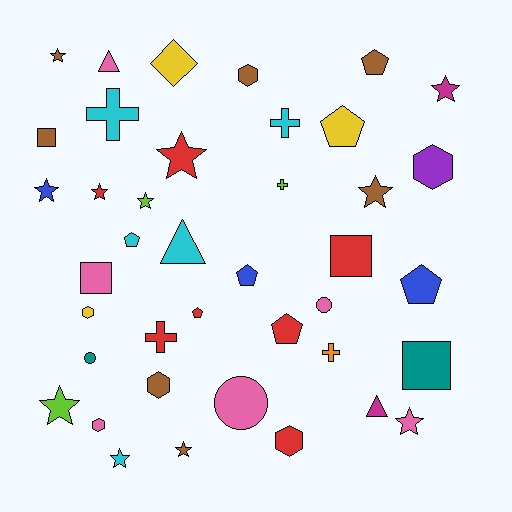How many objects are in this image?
There are 40 objects.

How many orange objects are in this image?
There is 1 orange object.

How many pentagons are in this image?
There are 7 pentagons.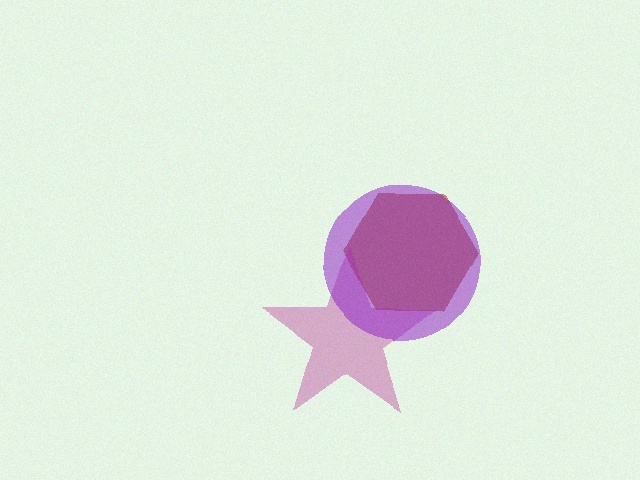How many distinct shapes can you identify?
There are 3 distinct shapes: a brown hexagon, a magenta star, a purple circle.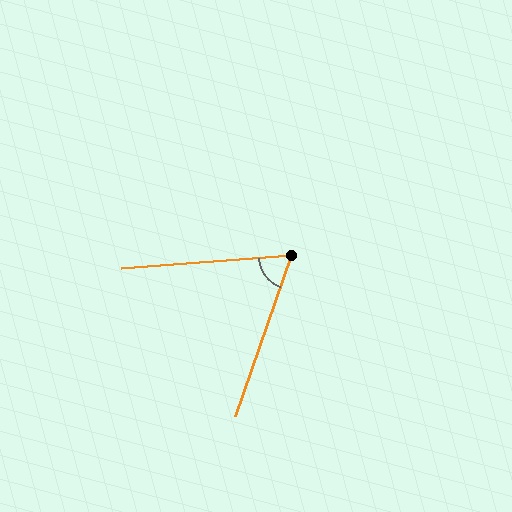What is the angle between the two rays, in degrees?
Approximately 66 degrees.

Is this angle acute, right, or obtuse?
It is acute.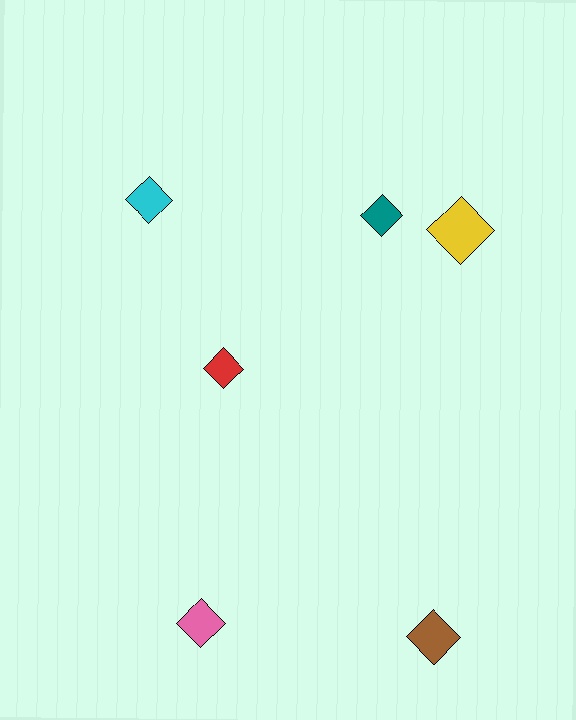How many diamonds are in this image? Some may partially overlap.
There are 6 diamonds.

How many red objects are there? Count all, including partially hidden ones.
There is 1 red object.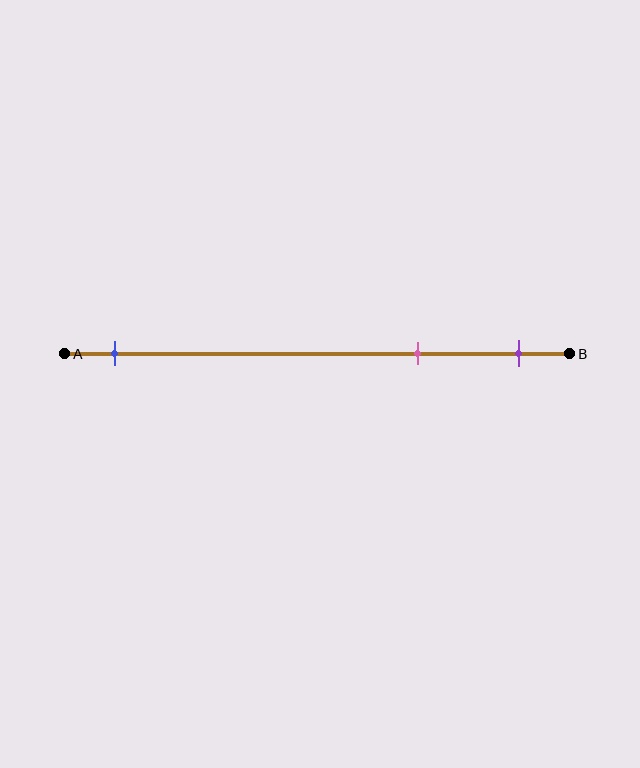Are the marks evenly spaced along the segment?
No, the marks are not evenly spaced.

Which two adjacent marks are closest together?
The pink and purple marks are the closest adjacent pair.